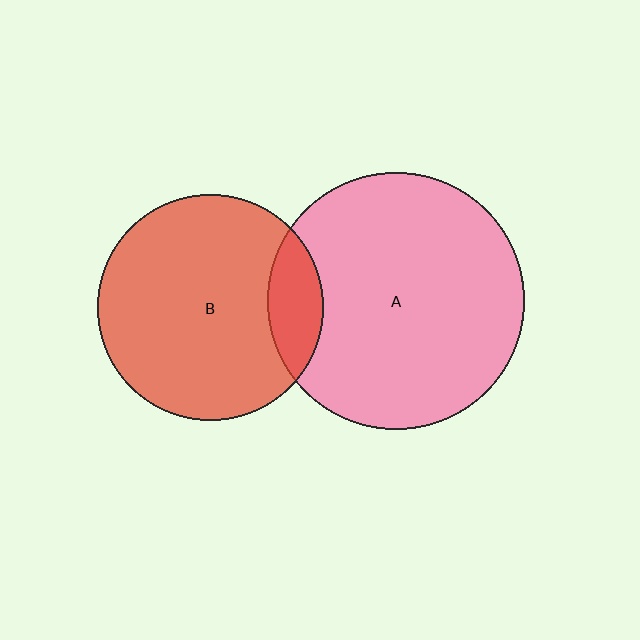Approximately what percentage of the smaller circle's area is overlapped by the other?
Approximately 15%.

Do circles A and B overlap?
Yes.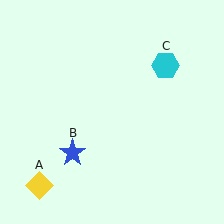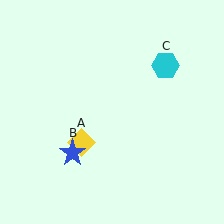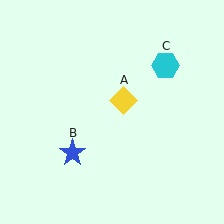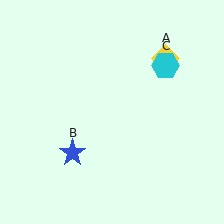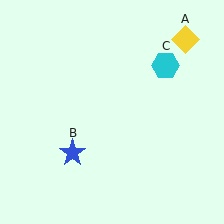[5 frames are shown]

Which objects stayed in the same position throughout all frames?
Blue star (object B) and cyan hexagon (object C) remained stationary.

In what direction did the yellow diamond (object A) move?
The yellow diamond (object A) moved up and to the right.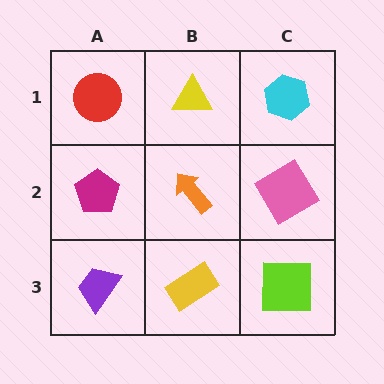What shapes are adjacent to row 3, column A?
A magenta pentagon (row 2, column A), a yellow rectangle (row 3, column B).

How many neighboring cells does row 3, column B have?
3.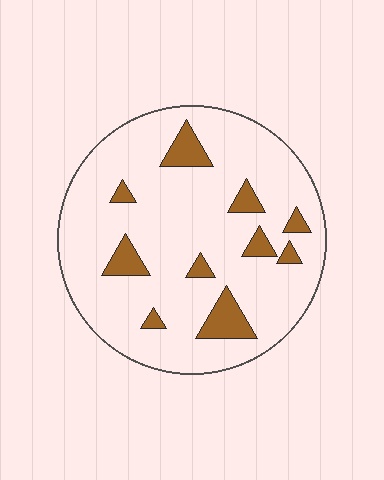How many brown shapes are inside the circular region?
10.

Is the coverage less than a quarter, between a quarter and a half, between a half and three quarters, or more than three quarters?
Less than a quarter.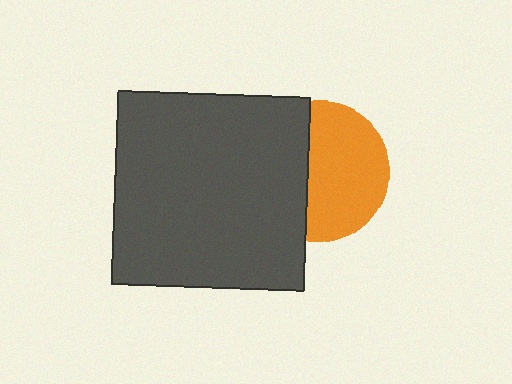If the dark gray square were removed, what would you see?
You would see the complete orange circle.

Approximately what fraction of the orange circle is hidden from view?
Roughly 41% of the orange circle is hidden behind the dark gray square.